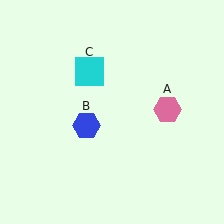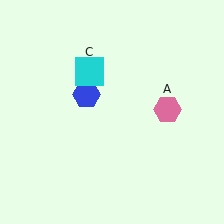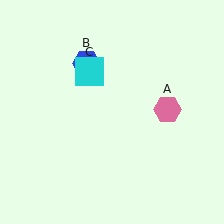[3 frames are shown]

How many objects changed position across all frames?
1 object changed position: blue hexagon (object B).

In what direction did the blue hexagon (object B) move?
The blue hexagon (object B) moved up.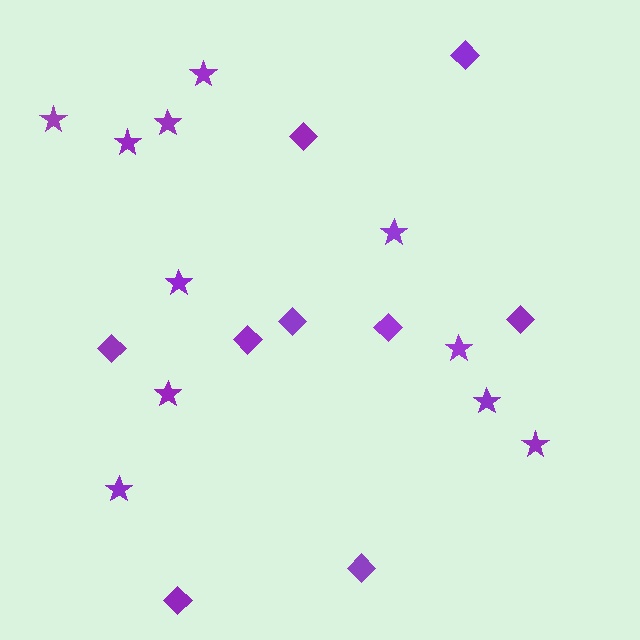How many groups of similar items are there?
There are 2 groups: one group of diamonds (9) and one group of stars (11).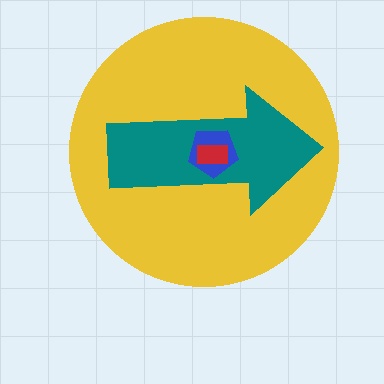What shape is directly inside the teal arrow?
The blue pentagon.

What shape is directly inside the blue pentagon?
The red rectangle.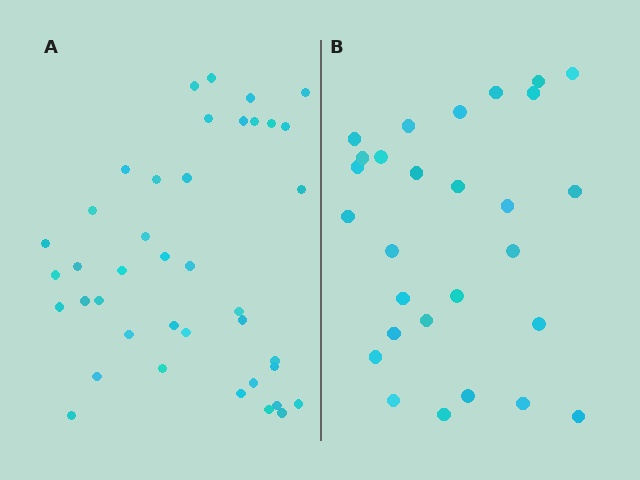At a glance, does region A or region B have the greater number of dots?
Region A (the left region) has more dots.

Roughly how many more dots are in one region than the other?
Region A has roughly 12 or so more dots than region B.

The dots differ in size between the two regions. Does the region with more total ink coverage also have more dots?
No. Region B has more total ink coverage because its dots are larger, but region A actually contains more individual dots. Total area can be misleading — the number of items is what matters here.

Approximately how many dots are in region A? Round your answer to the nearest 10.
About 40 dots.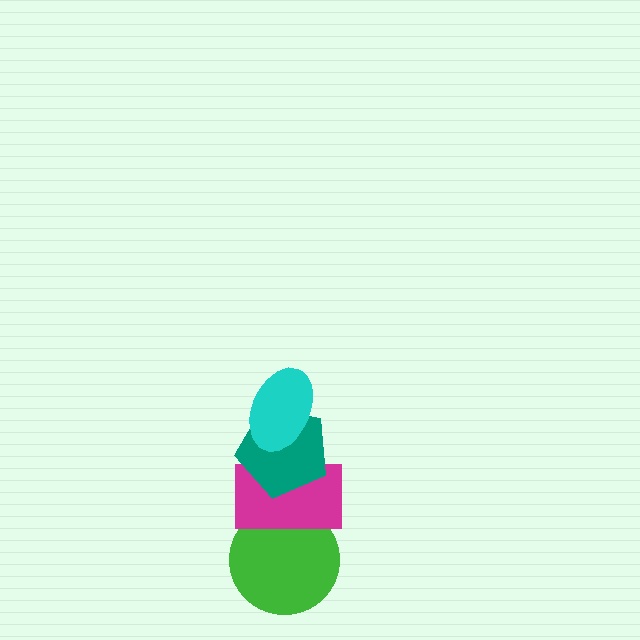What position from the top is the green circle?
The green circle is 4th from the top.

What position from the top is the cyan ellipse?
The cyan ellipse is 1st from the top.